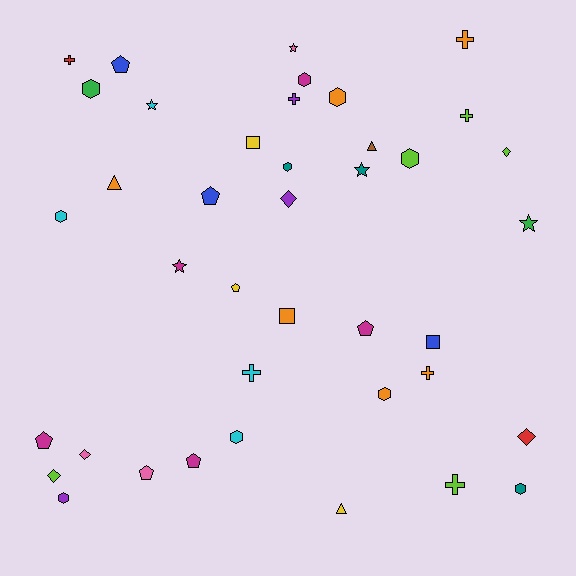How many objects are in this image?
There are 40 objects.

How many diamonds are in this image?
There are 5 diamonds.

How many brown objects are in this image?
There is 1 brown object.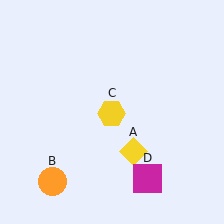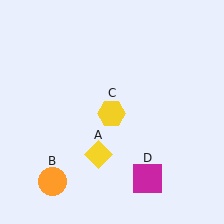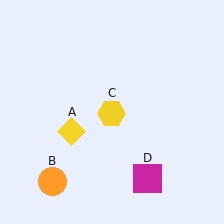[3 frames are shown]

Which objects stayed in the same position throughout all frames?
Orange circle (object B) and yellow hexagon (object C) and magenta square (object D) remained stationary.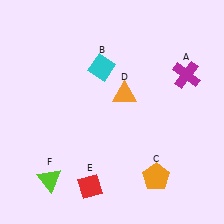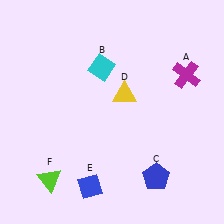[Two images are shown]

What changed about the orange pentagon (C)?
In Image 1, C is orange. In Image 2, it changed to blue.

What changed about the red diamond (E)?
In Image 1, E is red. In Image 2, it changed to blue.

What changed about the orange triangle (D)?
In Image 1, D is orange. In Image 2, it changed to yellow.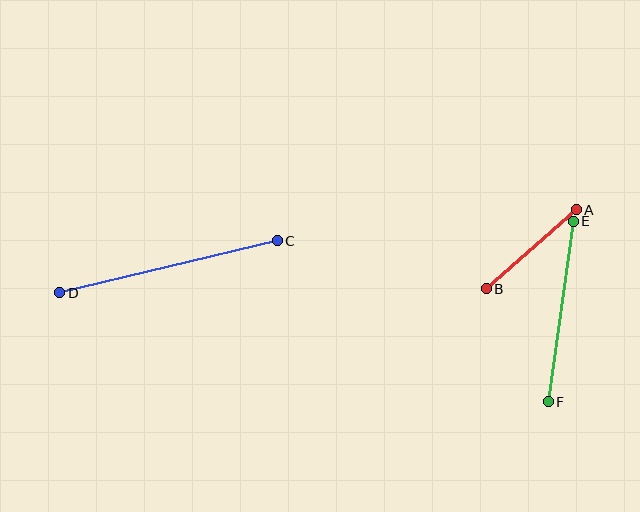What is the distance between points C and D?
The distance is approximately 224 pixels.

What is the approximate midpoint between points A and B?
The midpoint is at approximately (531, 249) pixels.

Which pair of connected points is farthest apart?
Points C and D are farthest apart.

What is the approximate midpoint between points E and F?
The midpoint is at approximately (561, 312) pixels.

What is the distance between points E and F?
The distance is approximately 182 pixels.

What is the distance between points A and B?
The distance is approximately 120 pixels.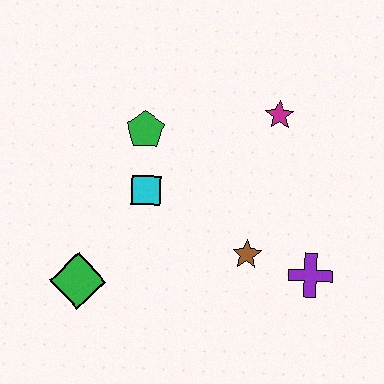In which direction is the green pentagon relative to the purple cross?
The green pentagon is to the left of the purple cross.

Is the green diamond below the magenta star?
Yes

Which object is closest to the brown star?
The purple cross is closest to the brown star.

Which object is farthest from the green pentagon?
The purple cross is farthest from the green pentagon.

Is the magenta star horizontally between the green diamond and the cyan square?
No